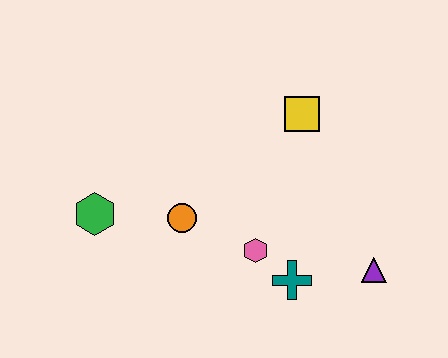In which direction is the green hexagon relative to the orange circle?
The green hexagon is to the left of the orange circle.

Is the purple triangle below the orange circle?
Yes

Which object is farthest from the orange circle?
The purple triangle is farthest from the orange circle.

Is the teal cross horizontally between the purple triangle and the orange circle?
Yes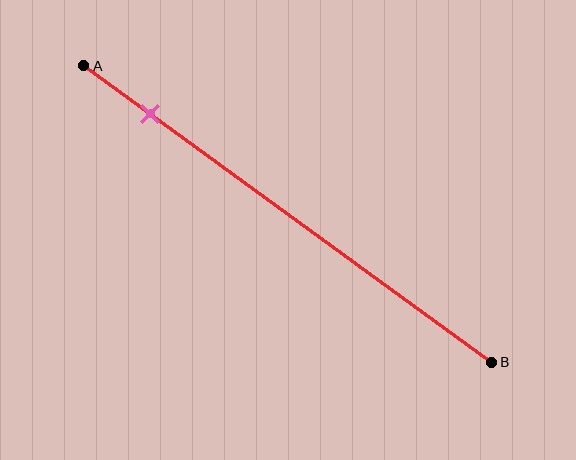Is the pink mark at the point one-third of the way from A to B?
No, the mark is at about 15% from A, not at the 33% one-third point.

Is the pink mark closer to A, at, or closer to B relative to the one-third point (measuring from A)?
The pink mark is closer to point A than the one-third point of segment AB.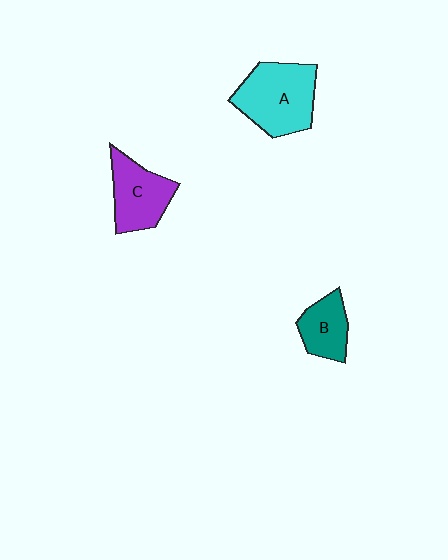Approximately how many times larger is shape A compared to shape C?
Approximately 1.3 times.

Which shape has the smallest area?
Shape B (teal).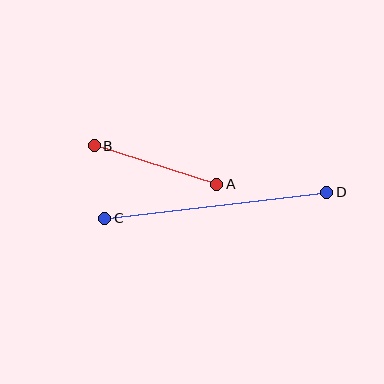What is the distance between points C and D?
The distance is approximately 224 pixels.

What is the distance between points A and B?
The distance is approximately 129 pixels.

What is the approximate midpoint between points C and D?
The midpoint is at approximately (216, 205) pixels.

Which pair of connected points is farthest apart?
Points C and D are farthest apart.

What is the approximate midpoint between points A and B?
The midpoint is at approximately (155, 165) pixels.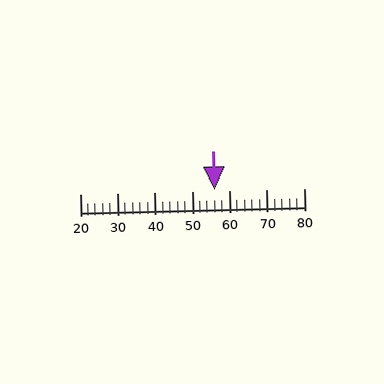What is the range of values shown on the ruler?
The ruler shows values from 20 to 80.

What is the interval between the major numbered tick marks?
The major tick marks are spaced 10 units apart.